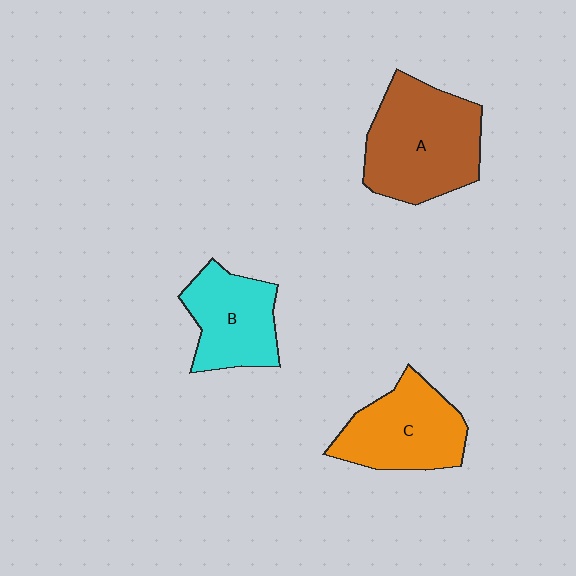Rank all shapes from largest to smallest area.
From largest to smallest: A (brown), C (orange), B (cyan).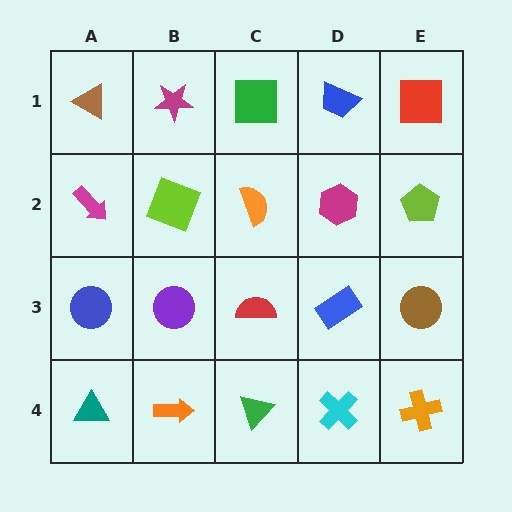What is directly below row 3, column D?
A cyan cross.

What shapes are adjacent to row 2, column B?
A magenta star (row 1, column B), a purple circle (row 3, column B), a magenta arrow (row 2, column A), an orange semicircle (row 2, column C).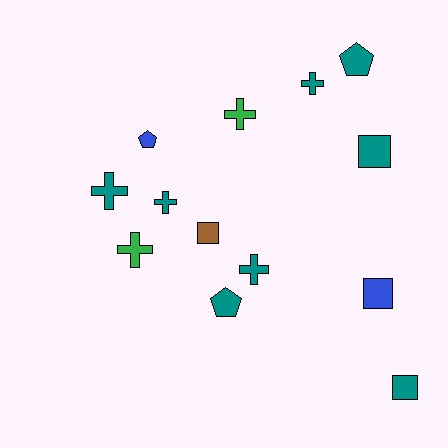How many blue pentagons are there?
There is 1 blue pentagon.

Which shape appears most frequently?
Cross, with 6 objects.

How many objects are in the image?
There are 13 objects.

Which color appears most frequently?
Teal, with 8 objects.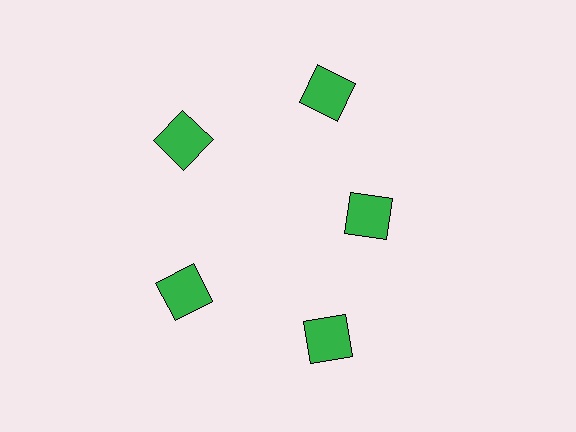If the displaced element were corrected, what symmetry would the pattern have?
It would have 5-fold rotational symmetry — the pattern would map onto itself every 72 degrees.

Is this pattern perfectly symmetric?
No. The 5 green squares are arranged in a ring, but one element near the 3 o'clock position is pulled inward toward the center, breaking the 5-fold rotational symmetry.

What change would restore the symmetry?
The symmetry would be restored by moving it outward, back onto the ring so that all 5 squares sit at equal angles and equal distance from the center.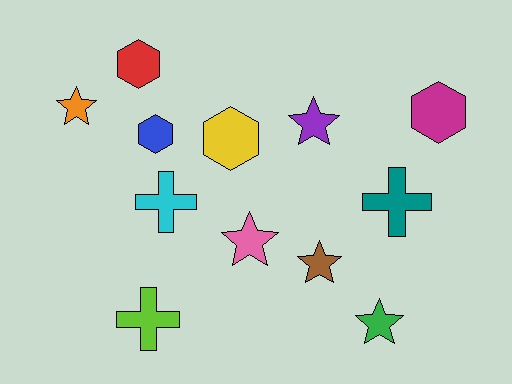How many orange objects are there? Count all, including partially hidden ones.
There is 1 orange object.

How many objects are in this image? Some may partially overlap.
There are 12 objects.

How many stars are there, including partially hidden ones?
There are 5 stars.